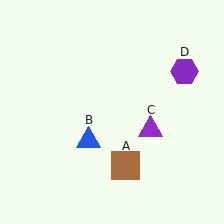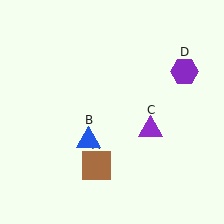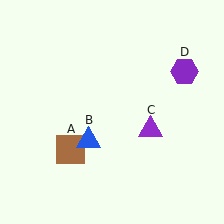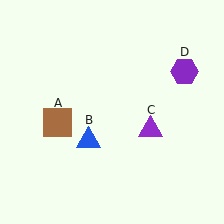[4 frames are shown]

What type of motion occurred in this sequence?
The brown square (object A) rotated clockwise around the center of the scene.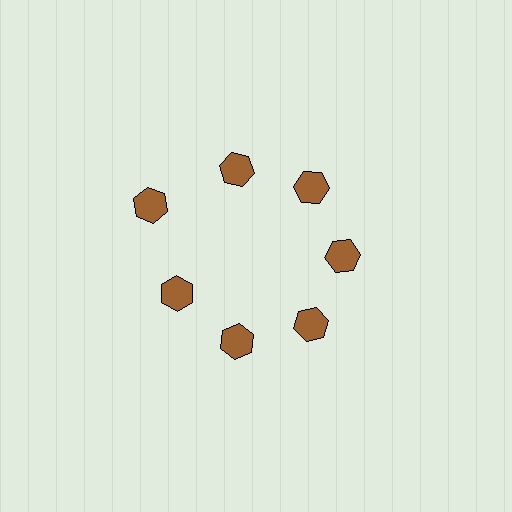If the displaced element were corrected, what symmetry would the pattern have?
It would have 7-fold rotational symmetry — the pattern would map onto itself every 51 degrees.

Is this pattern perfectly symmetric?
No. The 7 brown hexagons are arranged in a ring, but one element near the 10 o'clock position is pushed outward from the center, breaking the 7-fold rotational symmetry.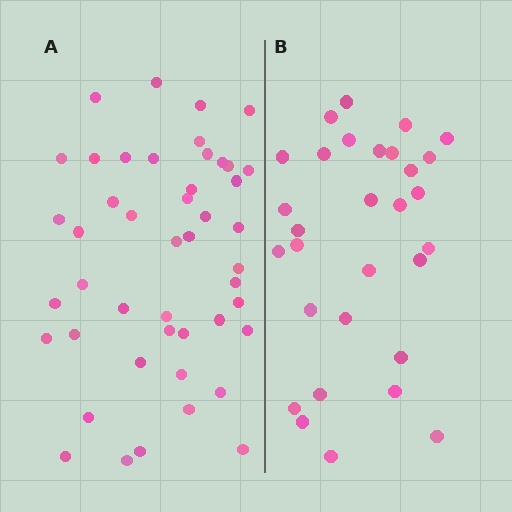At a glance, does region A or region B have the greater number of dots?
Region A (the left region) has more dots.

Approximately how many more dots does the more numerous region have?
Region A has approximately 15 more dots than region B.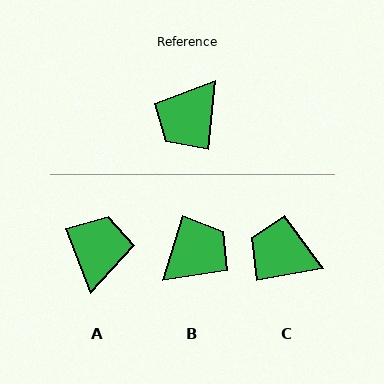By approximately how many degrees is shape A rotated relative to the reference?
Approximately 153 degrees clockwise.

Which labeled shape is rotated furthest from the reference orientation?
B, about 169 degrees away.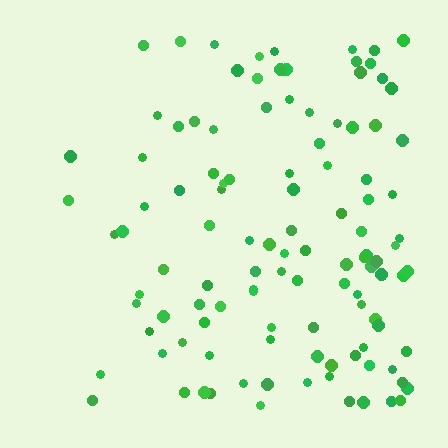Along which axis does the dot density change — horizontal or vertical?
Horizontal.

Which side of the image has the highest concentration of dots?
The right.